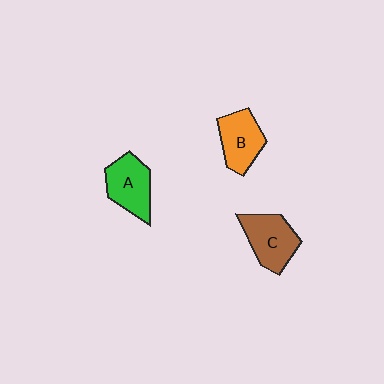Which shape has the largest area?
Shape C (brown).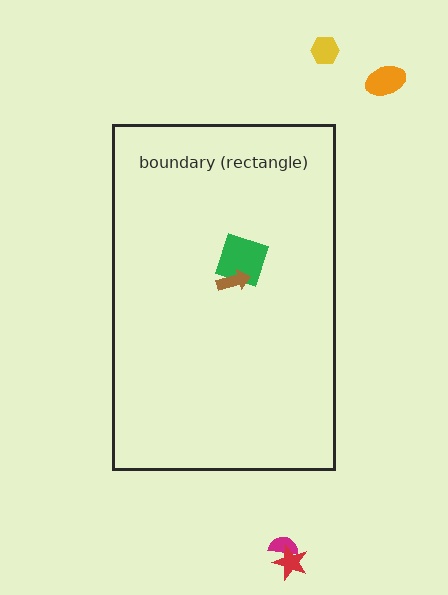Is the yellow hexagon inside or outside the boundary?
Outside.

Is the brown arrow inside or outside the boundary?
Inside.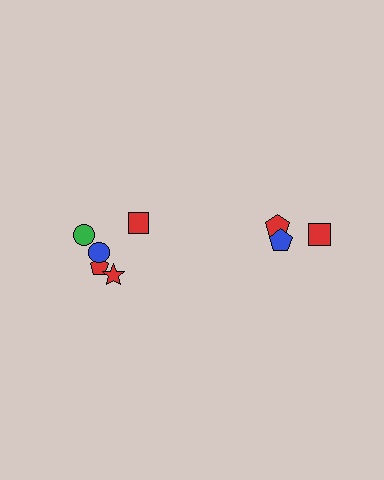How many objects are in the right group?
There are 3 objects.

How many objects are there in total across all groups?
There are 8 objects.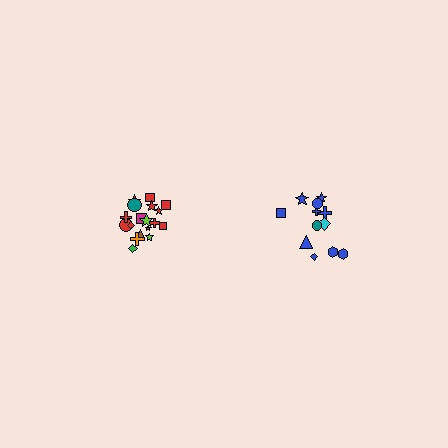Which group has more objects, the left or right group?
The left group.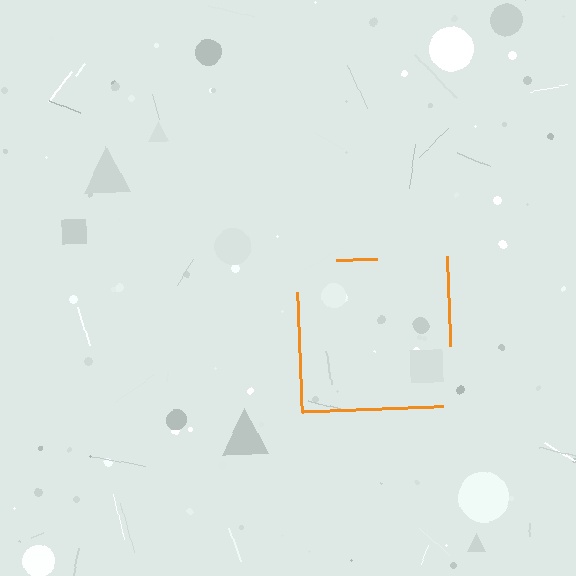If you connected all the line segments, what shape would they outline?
They would outline a square.